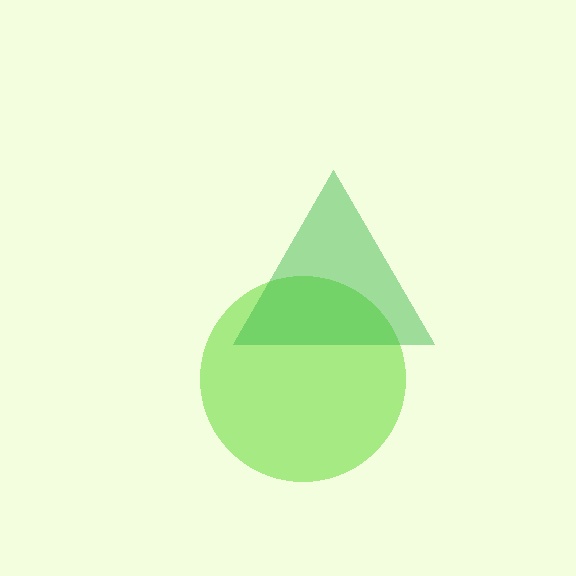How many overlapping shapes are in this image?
There are 2 overlapping shapes in the image.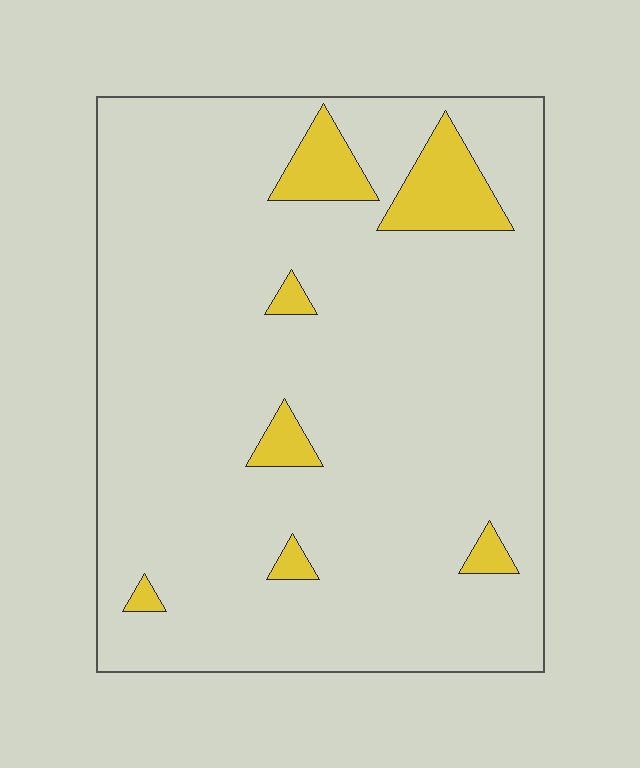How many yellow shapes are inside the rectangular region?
7.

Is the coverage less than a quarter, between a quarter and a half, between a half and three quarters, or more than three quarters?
Less than a quarter.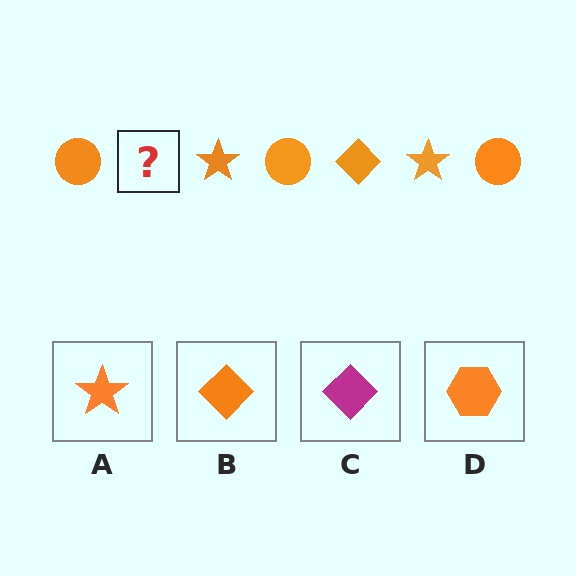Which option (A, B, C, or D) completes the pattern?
B.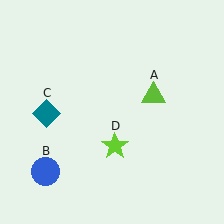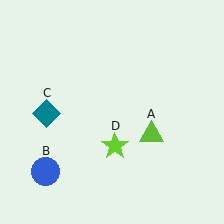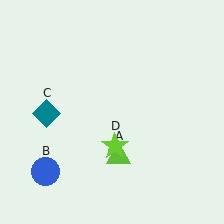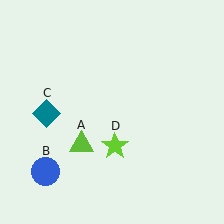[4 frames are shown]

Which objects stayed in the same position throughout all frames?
Blue circle (object B) and teal diamond (object C) and lime star (object D) remained stationary.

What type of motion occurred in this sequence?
The lime triangle (object A) rotated clockwise around the center of the scene.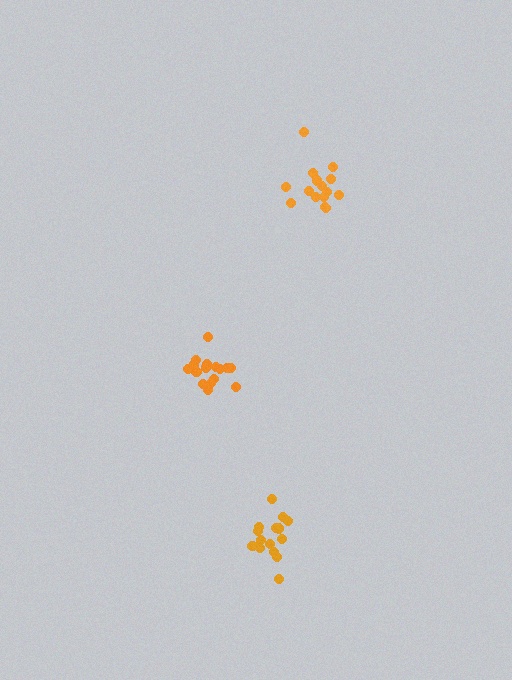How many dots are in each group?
Group 1: 16 dots, Group 2: 15 dots, Group 3: 16 dots (47 total).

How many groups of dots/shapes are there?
There are 3 groups.